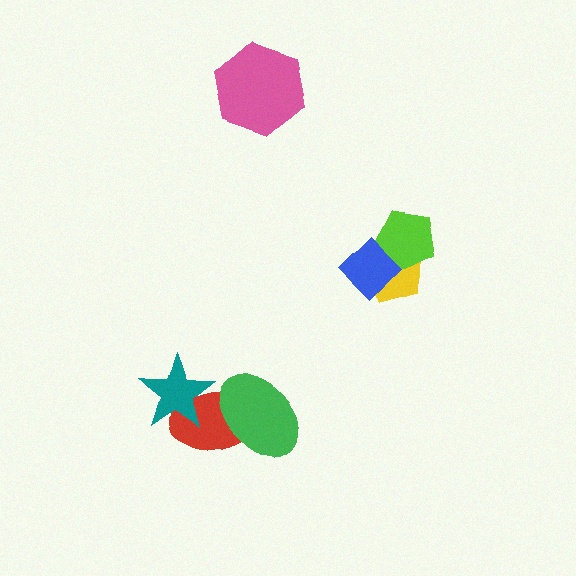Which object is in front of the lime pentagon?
The blue diamond is in front of the lime pentagon.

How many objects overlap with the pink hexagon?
0 objects overlap with the pink hexagon.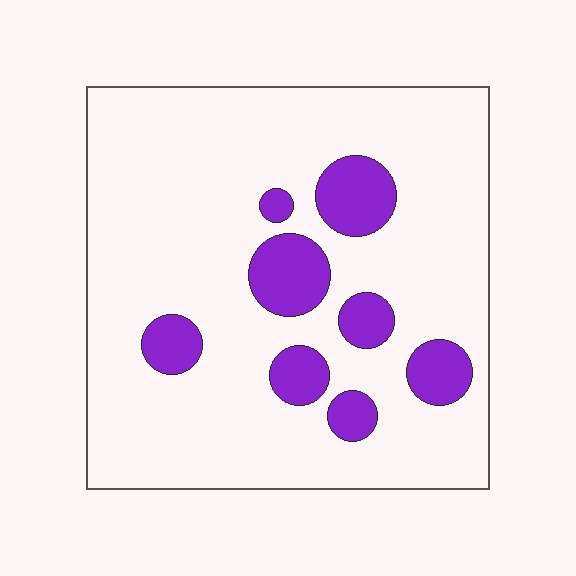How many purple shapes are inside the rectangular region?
8.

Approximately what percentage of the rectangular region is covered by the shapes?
Approximately 15%.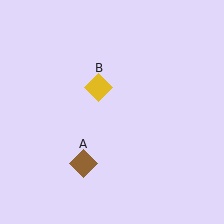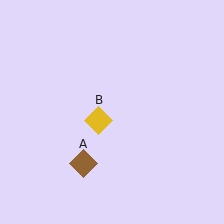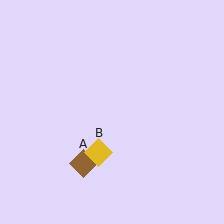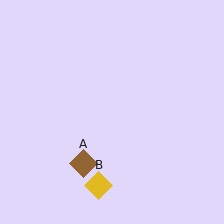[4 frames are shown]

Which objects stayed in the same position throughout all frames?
Brown diamond (object A) remained stationary.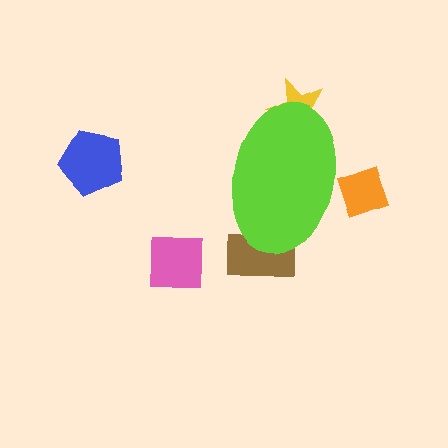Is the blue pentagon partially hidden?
No, the blue pentagon is fully visible.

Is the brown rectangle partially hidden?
Yes, the brown rectangle is partially hidden behind the lime ellipse.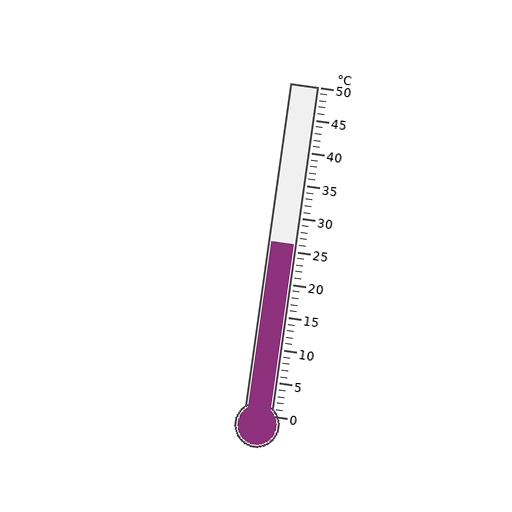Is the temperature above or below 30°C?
The temperature is below 30°C.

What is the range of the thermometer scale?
The thermometer scale ranges from 0°C to 50°C.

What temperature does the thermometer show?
The thermometer shows approximately 26°C.